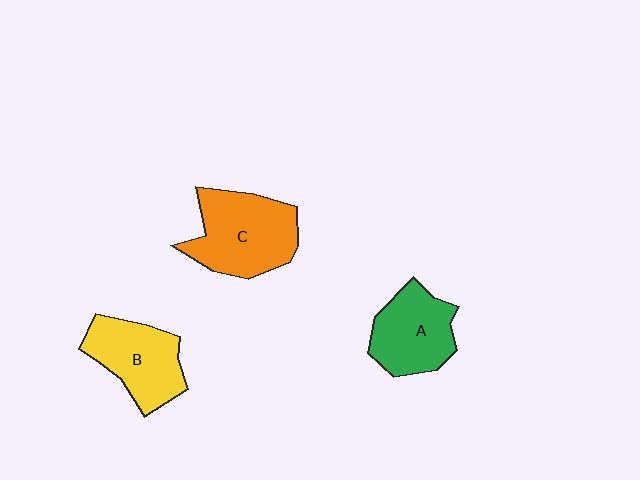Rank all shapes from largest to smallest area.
From largest to smallest: C (orange), B (yellow), A (green).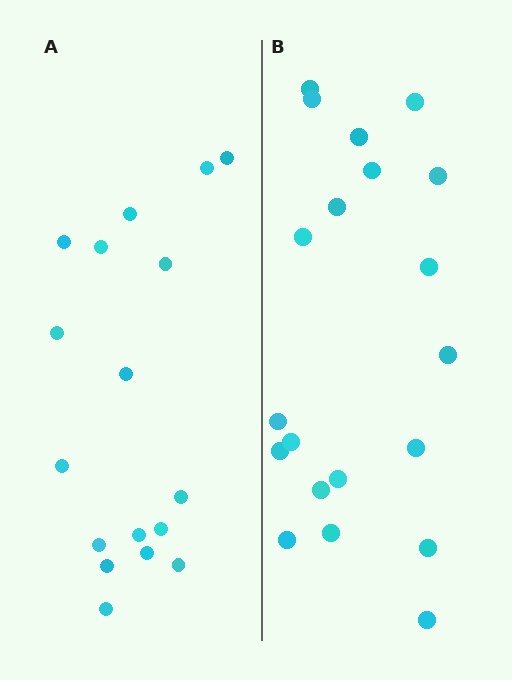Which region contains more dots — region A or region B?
Region B (the right region) has more dots.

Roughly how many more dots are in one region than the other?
Region B has just a few more — roughly 2 or 3 more dots than region A.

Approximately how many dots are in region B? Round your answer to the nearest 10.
About 20 dots.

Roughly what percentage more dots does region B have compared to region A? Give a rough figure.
About 20% more.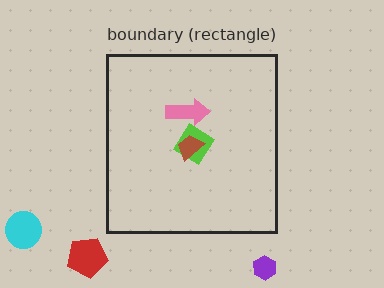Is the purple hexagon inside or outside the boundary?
Outside.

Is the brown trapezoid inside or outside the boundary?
Inside.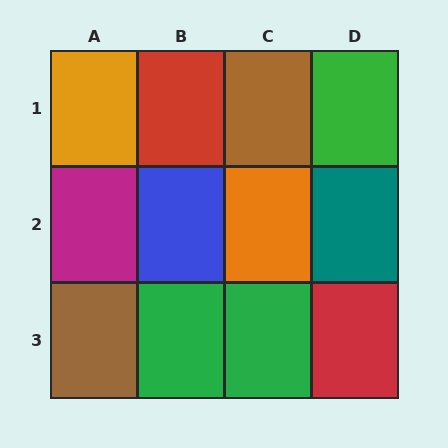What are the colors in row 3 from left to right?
Brown, green, green, red.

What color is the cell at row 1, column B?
Red.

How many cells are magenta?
1 cell is magenta.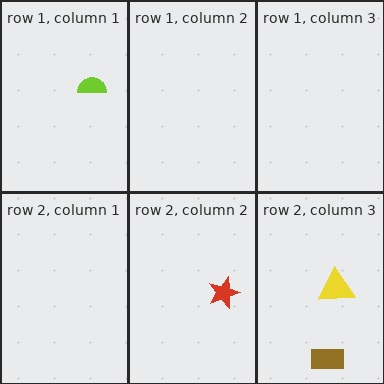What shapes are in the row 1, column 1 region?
The lime semicircle.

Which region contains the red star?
The row 2, column 2 region.